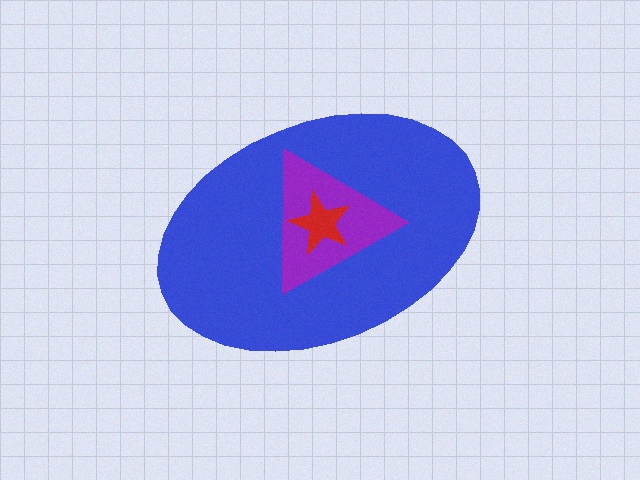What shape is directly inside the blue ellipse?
The purple triangle.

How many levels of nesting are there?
3.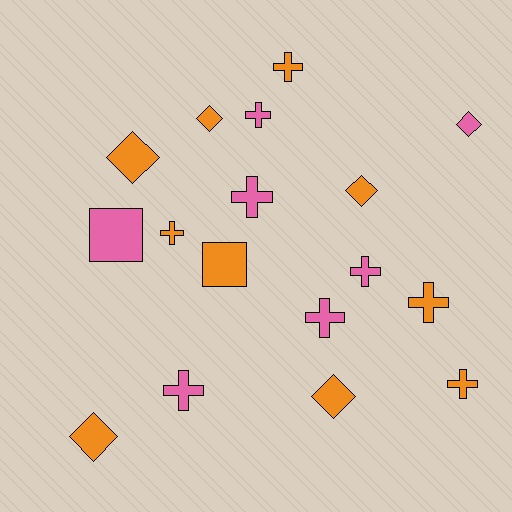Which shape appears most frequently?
Cross, with 9 objects.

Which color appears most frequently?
Orange, with 10 objects.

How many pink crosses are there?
There are 5 pink crosses.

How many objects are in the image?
There are 17 objects.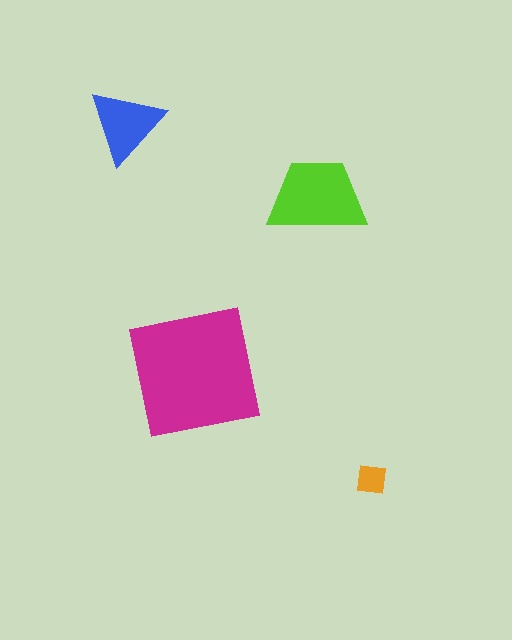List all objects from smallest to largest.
The orange square, the blue triangle, the lime trapezoid, the magenta square.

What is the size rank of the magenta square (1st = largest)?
1st.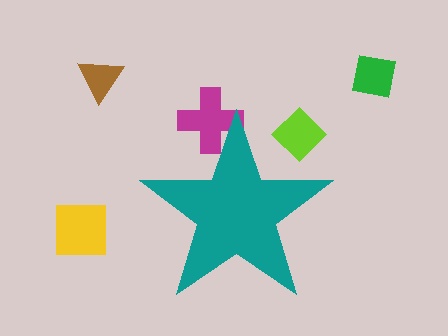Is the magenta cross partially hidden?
Yes, the magenta cross is partially hidden behind the teal star.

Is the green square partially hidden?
No, the green square is fully visible.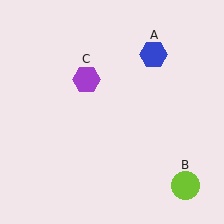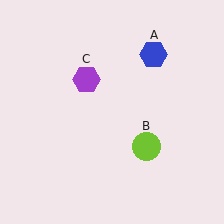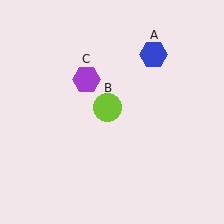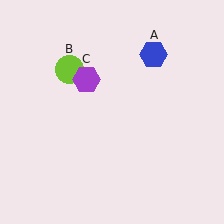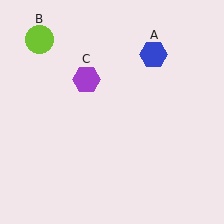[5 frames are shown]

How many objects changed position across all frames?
1 object changed position: lime circle (object B).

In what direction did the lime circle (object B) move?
The lime circle (object B) moved up and to the left.